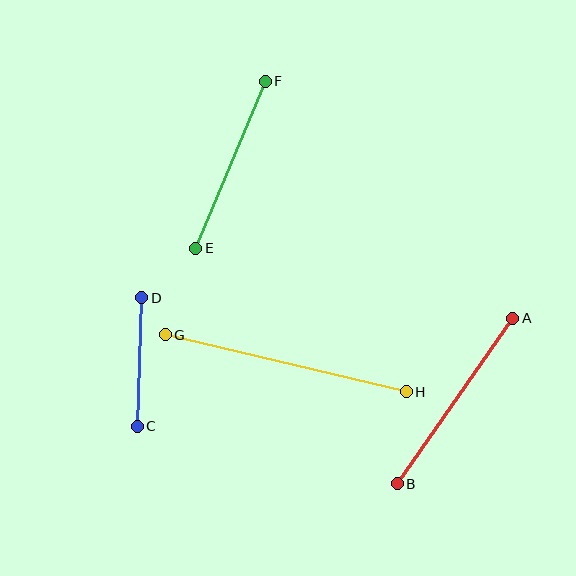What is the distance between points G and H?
The distance is approximately 248 pixels.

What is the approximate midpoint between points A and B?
The midpoint is at approximately (455, 401) pixels.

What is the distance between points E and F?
The distance is approximately 181 pixels.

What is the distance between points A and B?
The distance is approximately 202 pixels.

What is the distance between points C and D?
The distance is approximately 128 pixels.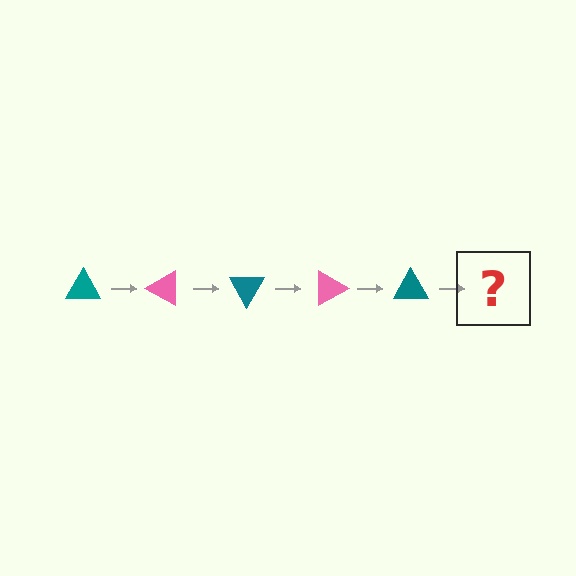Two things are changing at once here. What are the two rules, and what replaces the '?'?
The two rules are that it rotates 30 degrees each step and the color cycles through teal and pink. The '?' should be a pink triangle, rotated 150 degrees from the start.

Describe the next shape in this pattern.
It should be a pink triangle, rotated 150 degrees from the start.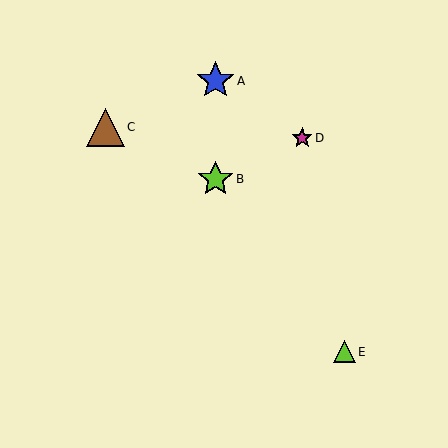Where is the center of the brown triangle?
The center of the brown triangle is at (105, 127).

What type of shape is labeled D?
Shape D is a magenta star.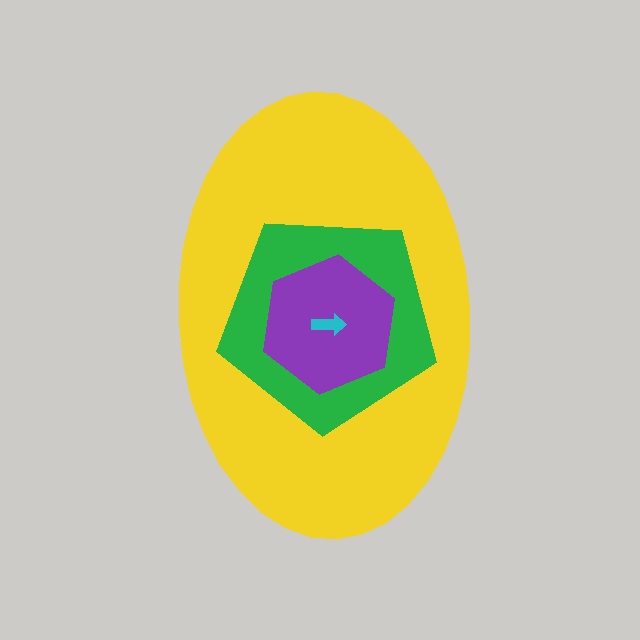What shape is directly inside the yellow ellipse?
The green pentagon.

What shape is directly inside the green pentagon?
The purple hexagon.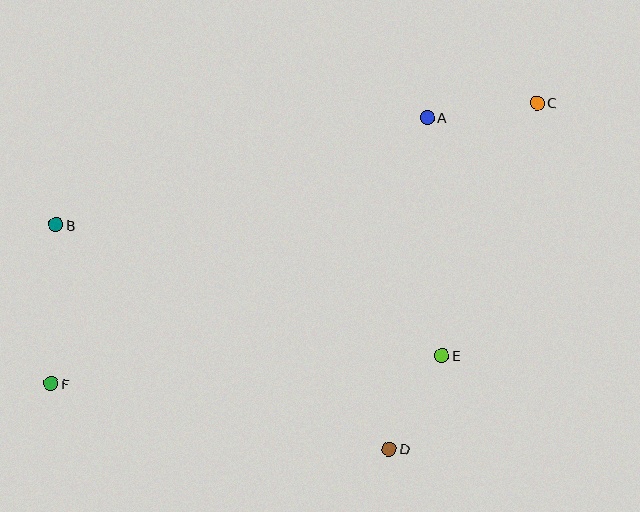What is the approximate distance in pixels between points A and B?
The distance between A and B is approximately 386 pixels.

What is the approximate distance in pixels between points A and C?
The distance between A and C is approximately 111 pixels.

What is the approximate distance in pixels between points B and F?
The distance between B and F is approximately 159 pixels.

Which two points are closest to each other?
Points D and E are closest to each other.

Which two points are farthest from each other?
Points C and F are farthest from each other.